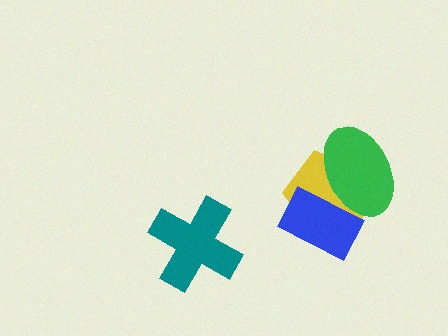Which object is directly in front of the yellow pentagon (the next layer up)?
The green ellipse is directly in front of the yellow pentagon.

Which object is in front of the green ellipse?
The blue rectangle is in front of the green ellipse.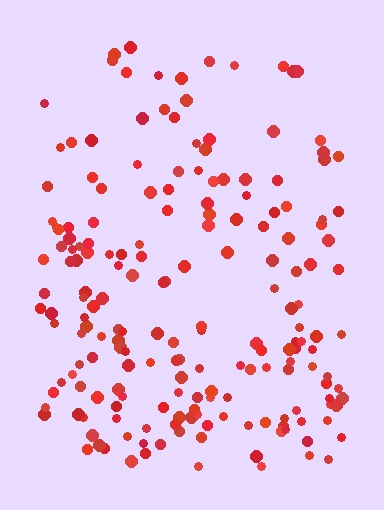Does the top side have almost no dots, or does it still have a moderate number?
Still a moderate number, just noticeably fewer than the bottom.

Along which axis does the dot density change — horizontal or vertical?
Vertical.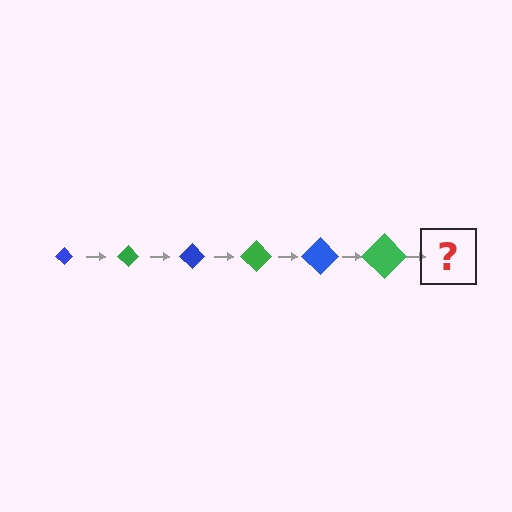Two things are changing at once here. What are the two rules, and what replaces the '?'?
The two rules are that the diamond grows larger each step and the color cycles through blue and green. The '?' should be a blue diamond, larger than the previous one.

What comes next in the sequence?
The next element should be a blue diamond, larger than the previous one.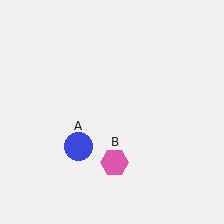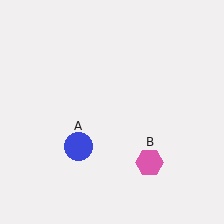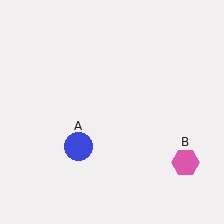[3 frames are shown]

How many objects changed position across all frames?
1 object changed position: pink hexagon (object B).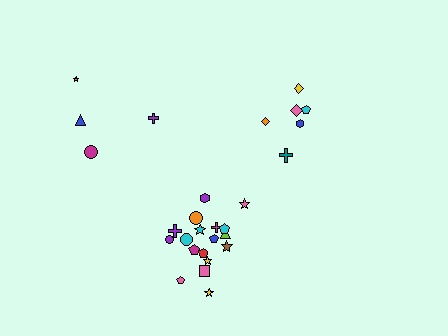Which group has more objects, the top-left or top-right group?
The top-right group.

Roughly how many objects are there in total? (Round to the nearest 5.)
Roughly 30 objects in total.